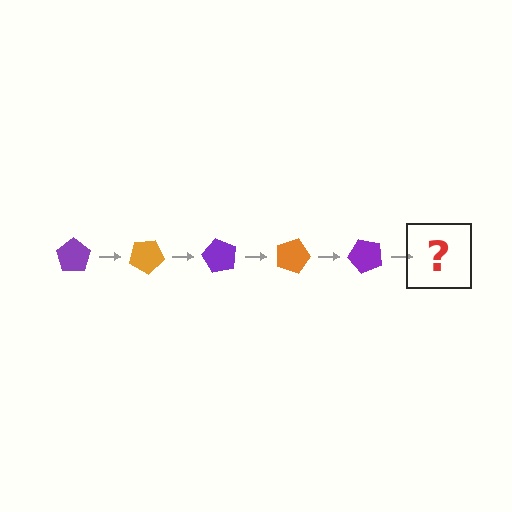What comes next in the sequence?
The next element should be an orange pentagon, rotated 150 degrees from the start.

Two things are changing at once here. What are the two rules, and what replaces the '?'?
The two rules are that it rotates 30 degrees each step and the color cycles through purple and orange. The '?' should be an orange pentagon, rotated 150 degrees from the start.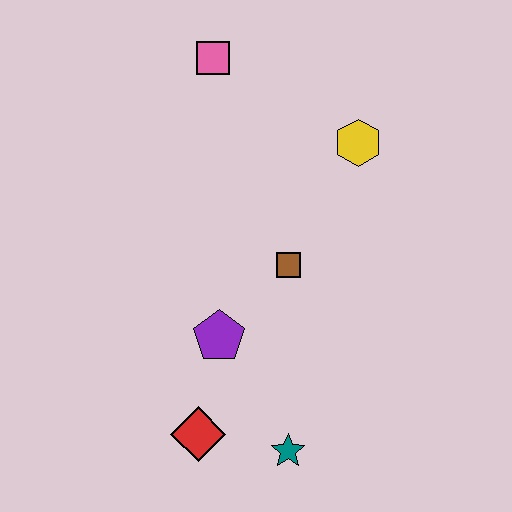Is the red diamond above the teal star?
Yes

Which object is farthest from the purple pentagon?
The pink square is farthest from the purple pentagon.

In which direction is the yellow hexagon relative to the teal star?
The yellow hexagon is above the teal star.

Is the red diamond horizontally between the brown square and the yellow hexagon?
No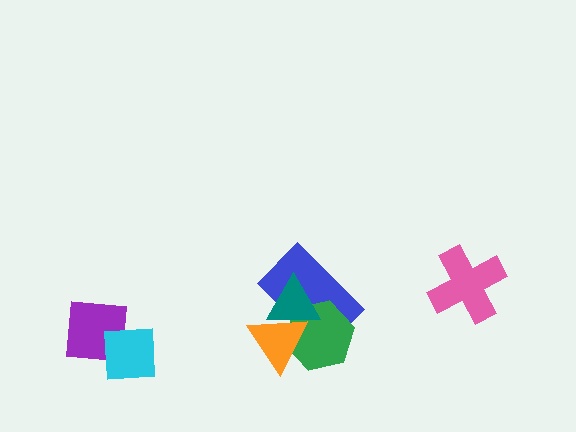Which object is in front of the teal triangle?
The orange triangle is in front of the teal triangle.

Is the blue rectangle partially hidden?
Yes, it is partially covered by another shape.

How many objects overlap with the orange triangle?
3 objects overlap with the orange triangle.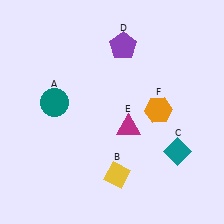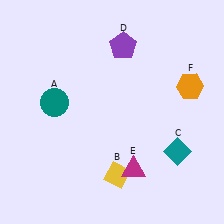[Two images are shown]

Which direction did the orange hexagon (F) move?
The orange hexagon (F) moved right.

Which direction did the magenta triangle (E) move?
The magenta triangle (E) moved down.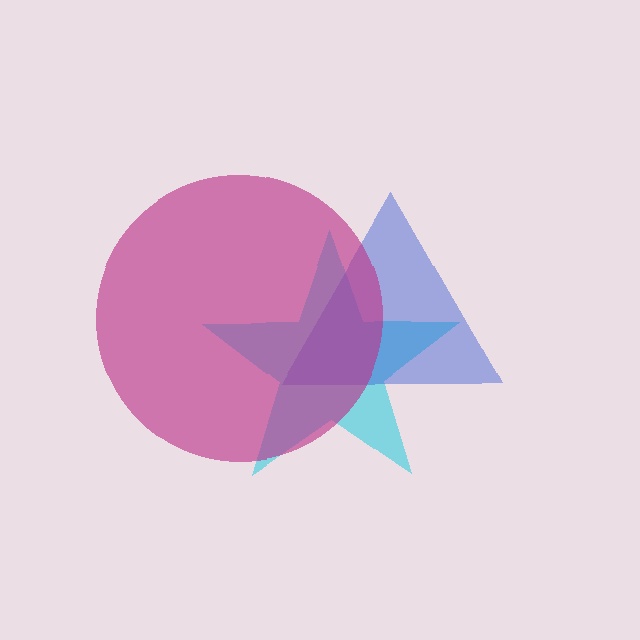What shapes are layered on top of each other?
The layered shapes are: a cyan star, a blue triangle, a magenta circle.